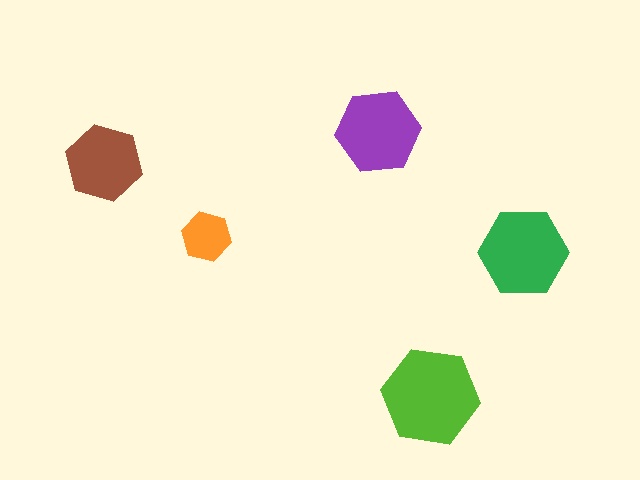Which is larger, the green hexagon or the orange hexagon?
The green one.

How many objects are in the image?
There are 5 objects in the image.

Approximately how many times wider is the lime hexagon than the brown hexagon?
About 1.5 times wider.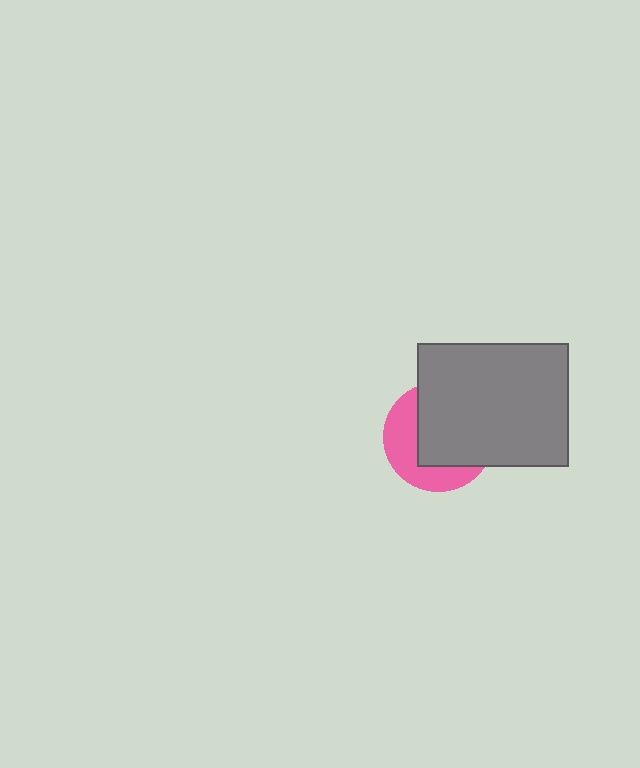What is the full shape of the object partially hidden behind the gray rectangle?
The partially hidden object is a pink circle.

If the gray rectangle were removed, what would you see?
You would see the complete pink circle.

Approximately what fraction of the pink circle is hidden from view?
Roughly 60% of the pink circle is hidden behind the gray rectangle.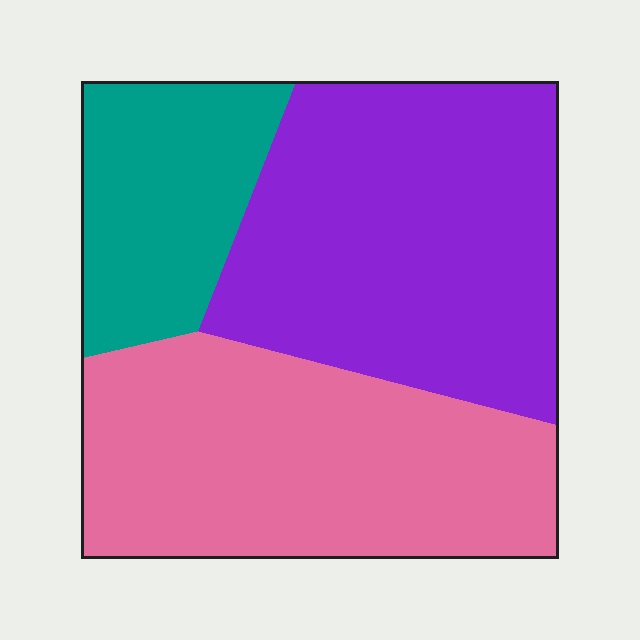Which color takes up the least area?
Teal, at roughly 20%.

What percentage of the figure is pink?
Pink takes up about two fifths (2/5) of the figure.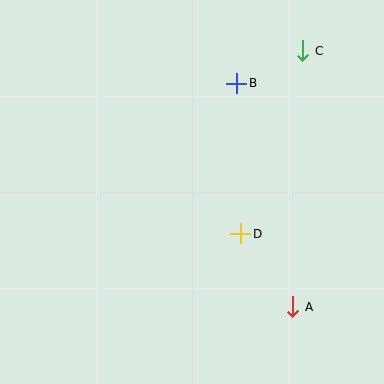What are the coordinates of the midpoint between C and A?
The midpoint between C and A is at (298, 179).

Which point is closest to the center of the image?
Point D at (241, 234) is closest to the center.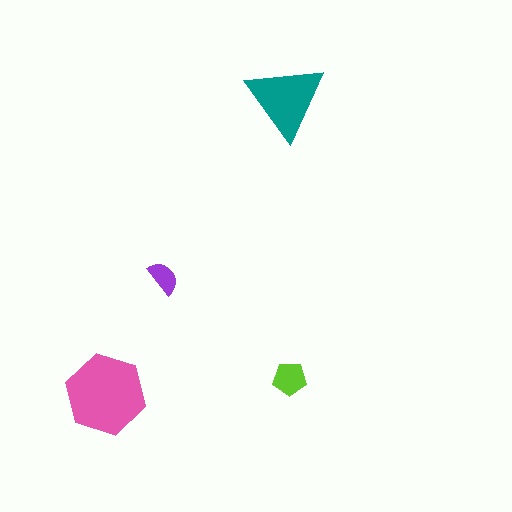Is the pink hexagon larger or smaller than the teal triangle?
Larger.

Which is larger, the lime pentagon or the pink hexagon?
The pink hexagon.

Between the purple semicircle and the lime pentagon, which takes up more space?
The lime pentagon.